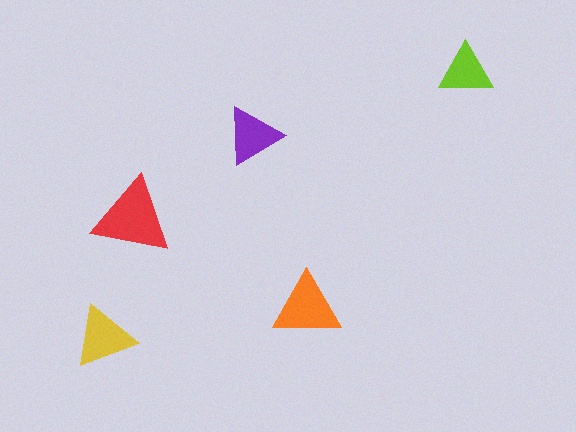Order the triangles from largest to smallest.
the red one, the orange one, the yellow one, the purple one, the lime one.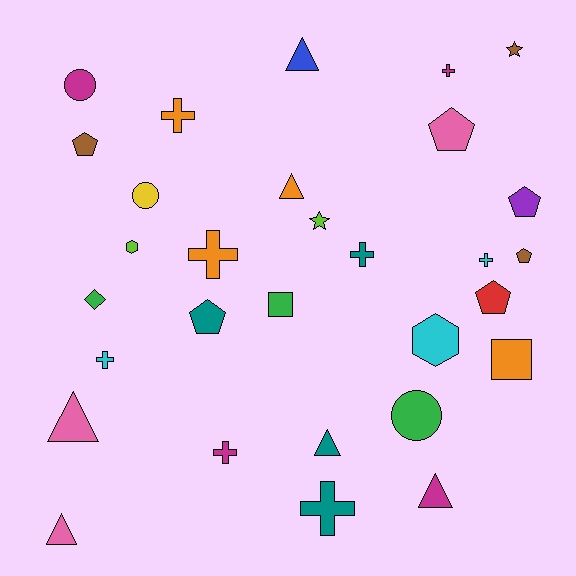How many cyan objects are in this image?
There are 3 cyan objects.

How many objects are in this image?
There are 30 objects.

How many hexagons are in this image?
There are 2 hexagons.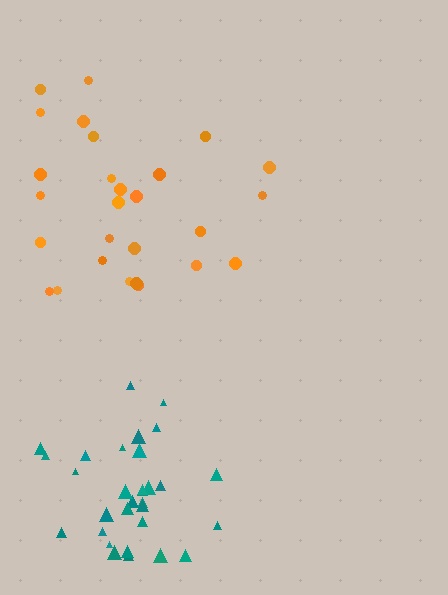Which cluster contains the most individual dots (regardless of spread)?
Teal (31).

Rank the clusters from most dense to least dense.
teal, orange.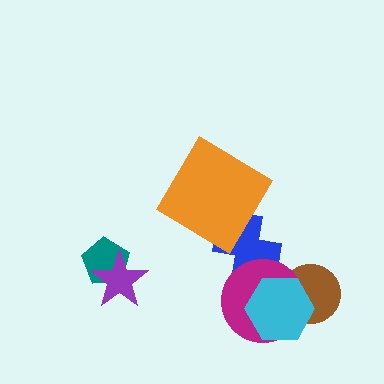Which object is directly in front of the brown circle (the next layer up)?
The magenta circle is directly in front of the brown circle.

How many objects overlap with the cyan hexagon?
2 objects overlap with the cyan hexagon.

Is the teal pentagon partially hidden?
Yes, it is partially covered by another shape.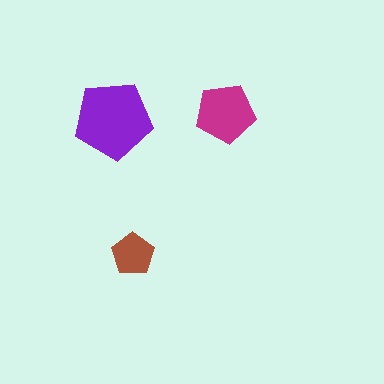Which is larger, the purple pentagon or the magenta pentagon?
The purple one.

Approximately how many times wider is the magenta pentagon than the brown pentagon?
About 1.5 times wider.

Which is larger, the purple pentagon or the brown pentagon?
The purple one.